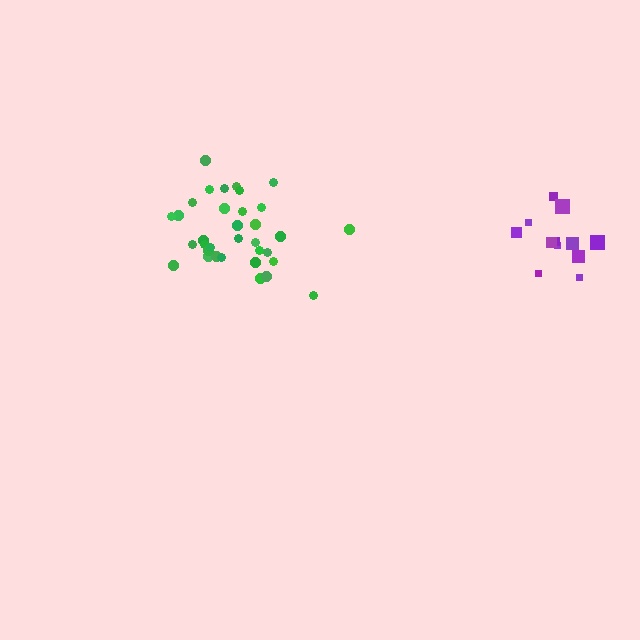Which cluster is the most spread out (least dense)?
Purple.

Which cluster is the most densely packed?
Green.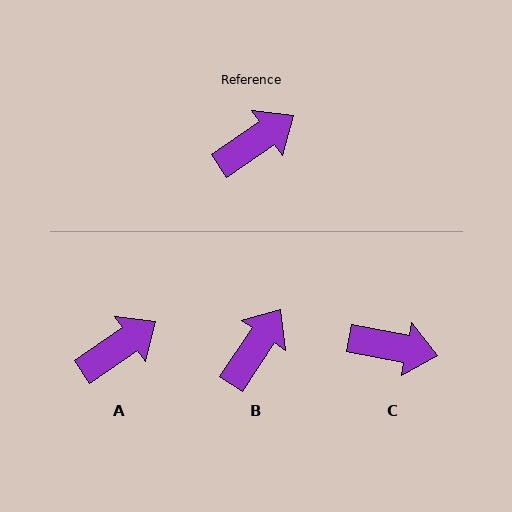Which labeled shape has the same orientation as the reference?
A.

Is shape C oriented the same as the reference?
No, it is off by about 45 degrees.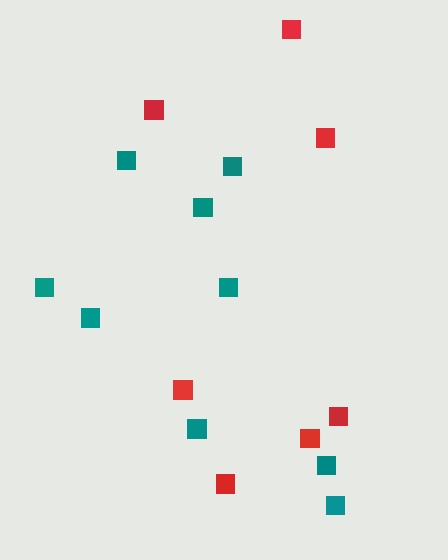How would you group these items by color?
There are 2 groups: one group of teal squares (9) and one group of red squares (7).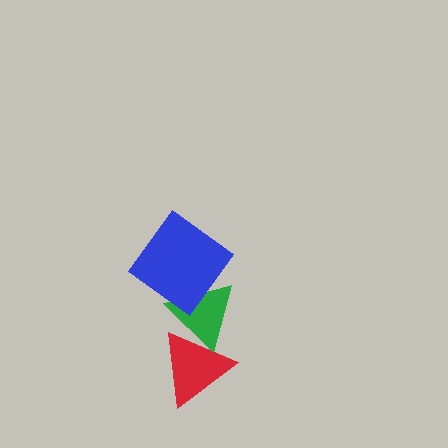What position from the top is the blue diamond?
The blue diamond is 1st from the top.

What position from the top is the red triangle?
The red triangle is 3rd from the top.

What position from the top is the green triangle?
The green triangle is 2nd from the top.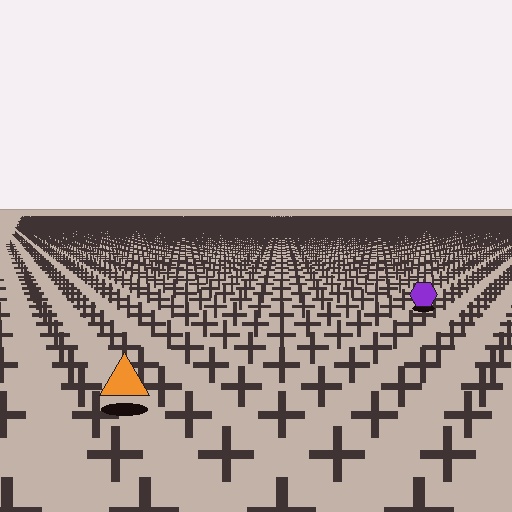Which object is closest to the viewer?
The orange triangle is closest. The texture marks near it are larger and more spread out.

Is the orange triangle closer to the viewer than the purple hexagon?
Yes. The orange triangle is closer — you can tell from the texture gradient: the ground texture is coarser near it.